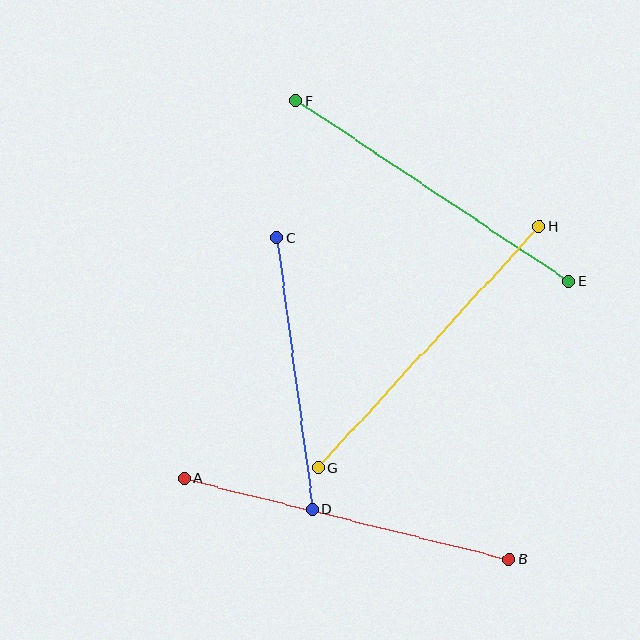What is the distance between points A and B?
The distance is approximately 335 pixels.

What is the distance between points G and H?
The distance is approximately 327 pixels.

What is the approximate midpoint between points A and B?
The midpoint is at approximately (347, 519) pixels.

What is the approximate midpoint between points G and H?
The midpoint is at approximately (429, 347) pixels.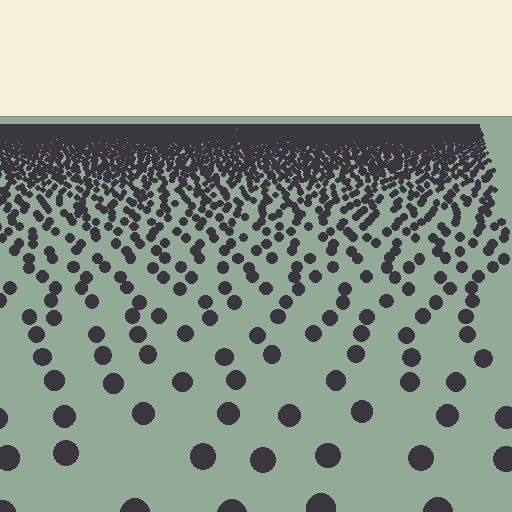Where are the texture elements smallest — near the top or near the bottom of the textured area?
Near the top.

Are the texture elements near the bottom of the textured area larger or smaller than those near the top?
Larger. Near the bottom, elements are closer to the viewer and appear at a bigger on-screen size.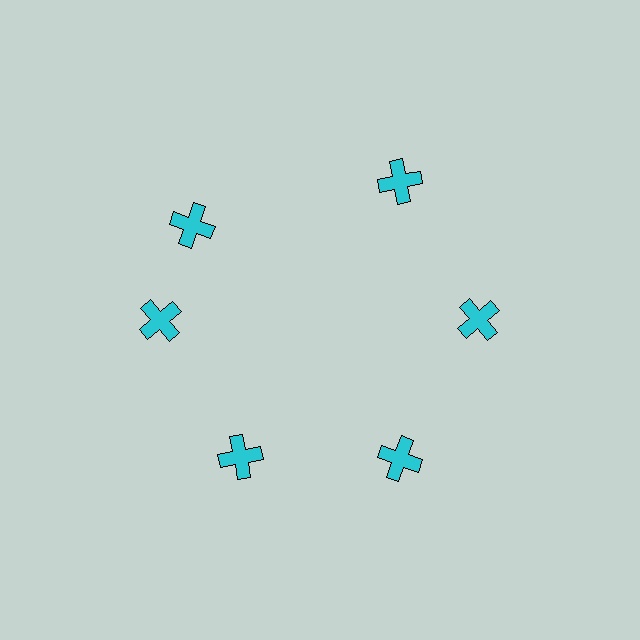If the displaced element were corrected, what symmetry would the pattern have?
It would have 6-fold rotational symmetry — the pattern would map onto itself every 60 degrees.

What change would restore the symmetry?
The symmetry would be restored by rotating it back into even spacing with its neighbors so that all 6 crosses sit at equal angles and equal distance from the center.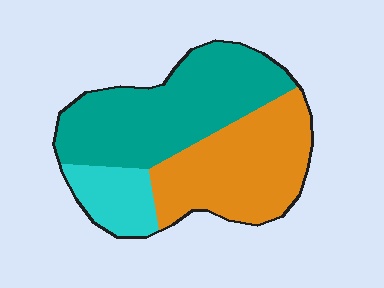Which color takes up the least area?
Cyan, at roughly 15%.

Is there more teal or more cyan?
Teal.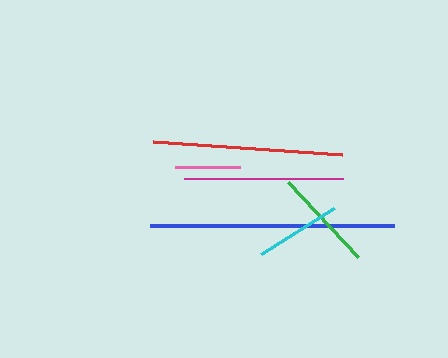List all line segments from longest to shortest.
From longest to shortest: blue, red, magenta, green, cyan, pink.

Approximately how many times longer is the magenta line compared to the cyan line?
The magenta line is approximately 1.8 times the length of the cyan line.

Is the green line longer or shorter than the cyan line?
The green line is longer than the cyan line.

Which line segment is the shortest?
The pink line is the shortest at approximately 64 pixels.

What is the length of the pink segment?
The pink segment is approximately 64 pixels long.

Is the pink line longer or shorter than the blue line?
The blue line is longer than the pink line.